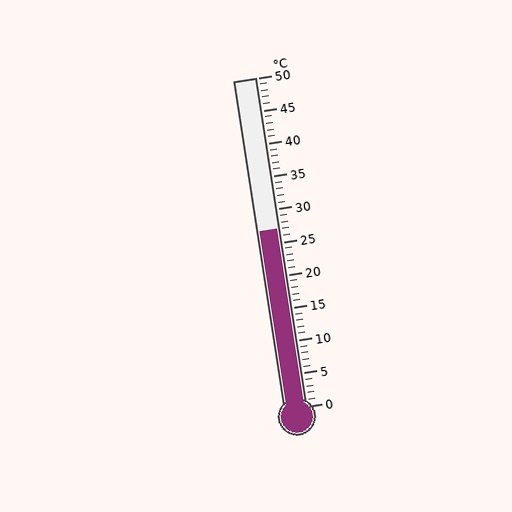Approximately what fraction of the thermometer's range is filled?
The thermometer is filled to approximately 55% of its range.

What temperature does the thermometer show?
The thermometer shows approximately 27°C.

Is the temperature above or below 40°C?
The temperature is below 40°C.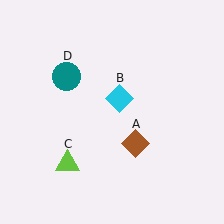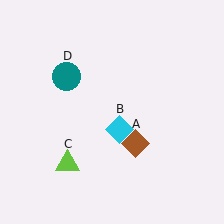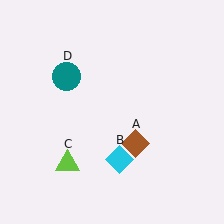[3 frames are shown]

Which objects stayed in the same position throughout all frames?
Brown diamond (object A) and lime triangle (object C) and teal circle (object D) remained stationary.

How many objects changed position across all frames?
1 object changed position: cyan diamond (object B).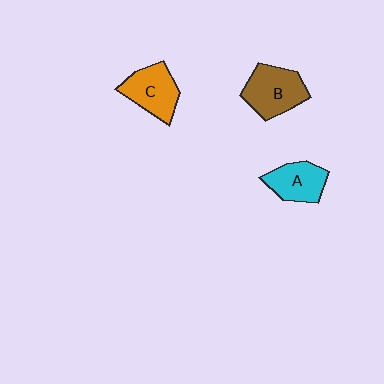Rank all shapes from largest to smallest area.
From largest to smallest: B (brown), C (orange), A (cyan).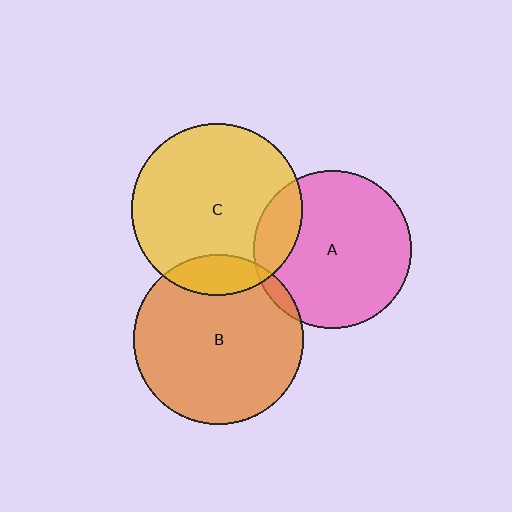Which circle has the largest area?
Circle C (yellow).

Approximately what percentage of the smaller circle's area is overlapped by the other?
Approximately 15%.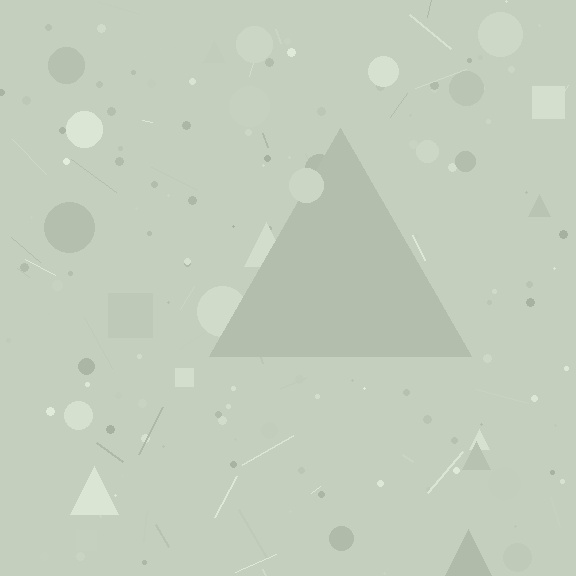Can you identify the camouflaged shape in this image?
The camouflaged shape is a triangle.